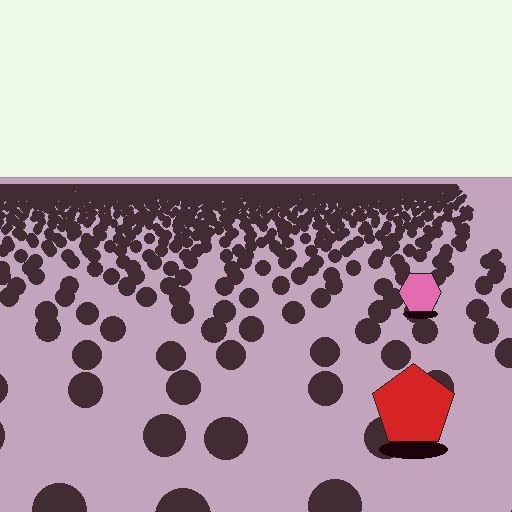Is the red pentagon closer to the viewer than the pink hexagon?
Yes. The red pentagon is closer — you can tell from the texture gradient: the ground texture is coarser near it.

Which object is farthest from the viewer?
The pink hexagon is farthest from the viewer. It appears smaller and the ground texture around it is denser.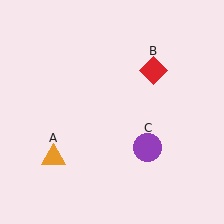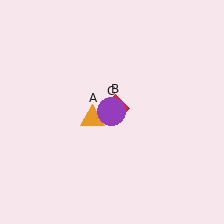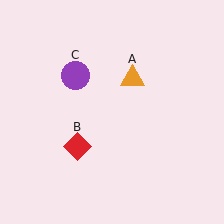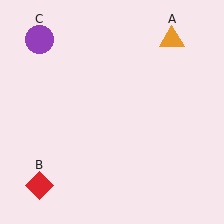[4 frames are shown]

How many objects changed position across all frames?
3 objects changed position: orange triangle (object A), red diamond (object B), purple circle (object C).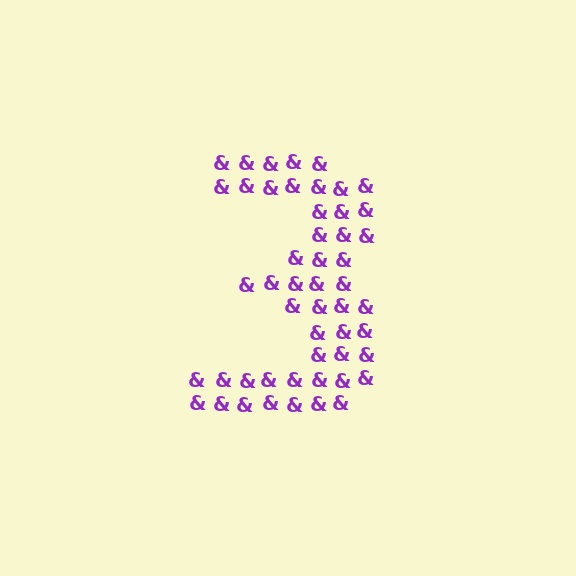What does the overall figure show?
The overall figure shows the digit 3.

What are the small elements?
The small elements are ampersands.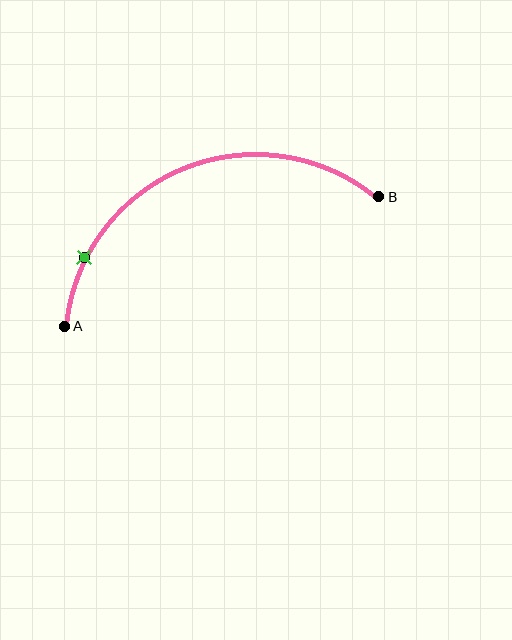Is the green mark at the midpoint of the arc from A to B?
No. The green mark lies on the arc but is closer to endpoint A. The arc midpoint would be at the point on the curve equidistant along the arc from both A and B.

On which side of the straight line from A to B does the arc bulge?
The arc bulges above the straight line connecting A and B.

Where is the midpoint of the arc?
The arc midpoint is the point on the curve farthest from the straight line joining A and B. It sits above that line.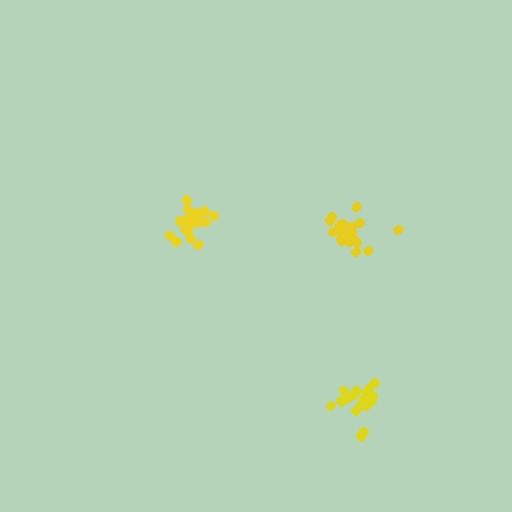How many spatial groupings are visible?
There are 3 spatial groupings.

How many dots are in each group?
Group 1: 19 dots, Group 2: 21 dots, Group 3: 17 dots (57 total).